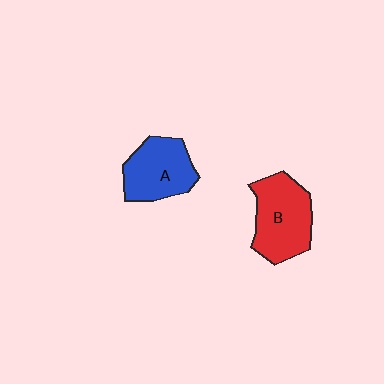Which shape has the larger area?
Shape B (red).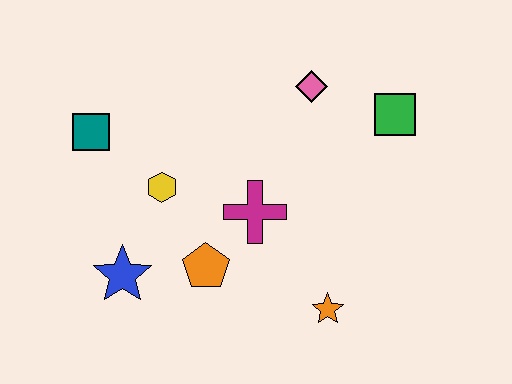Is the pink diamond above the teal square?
Yes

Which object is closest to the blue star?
The orange pentagon is closest to the blue star.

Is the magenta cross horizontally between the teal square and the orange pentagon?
No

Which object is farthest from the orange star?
The teal square is farthest from the orange star.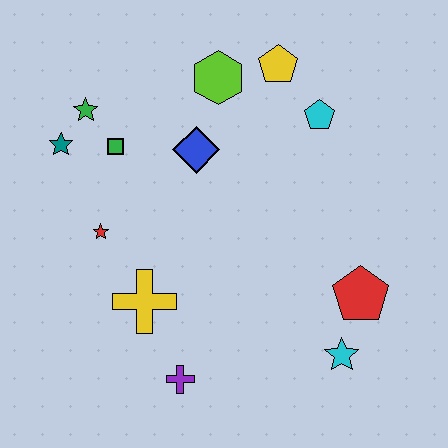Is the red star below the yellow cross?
No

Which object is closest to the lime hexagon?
The yellow pentagon is closest to the lime hexagon.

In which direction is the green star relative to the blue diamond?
The green star is to the left of the blue diamond.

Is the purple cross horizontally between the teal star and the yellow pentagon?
Yes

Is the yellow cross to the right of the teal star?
Yes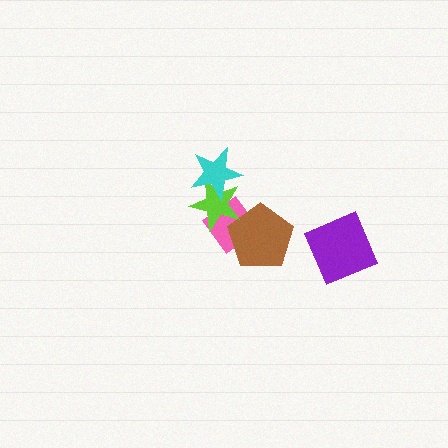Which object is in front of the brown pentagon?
The lime star is in front of the brown pentagon.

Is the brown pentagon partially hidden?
Yes, it is partially covered by another shape.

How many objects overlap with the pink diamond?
2 objects overlap with the pink diamond.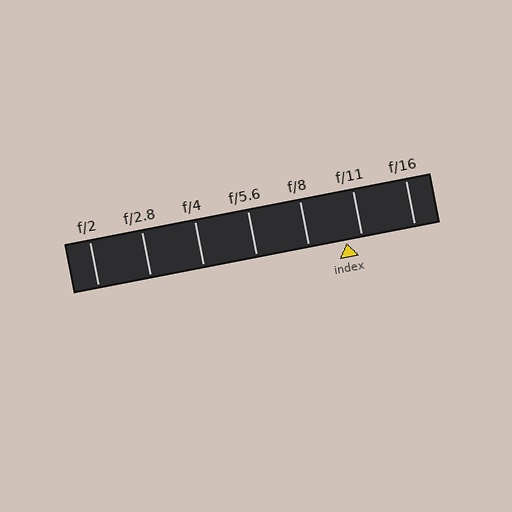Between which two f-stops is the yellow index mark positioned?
The index mark is between f/8 and f/11.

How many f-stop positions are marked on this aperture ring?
There are 7 f-stop positions marked.